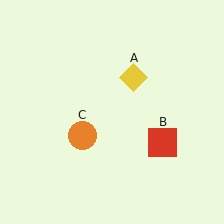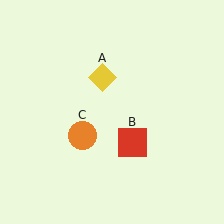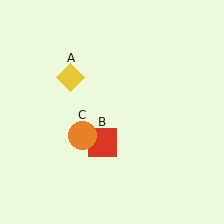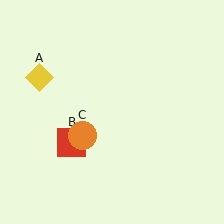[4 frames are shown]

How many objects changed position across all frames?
2 objects changed position: yellow diamond (object A), red square (object B).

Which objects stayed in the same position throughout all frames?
Orange circle (object C) remained stationary.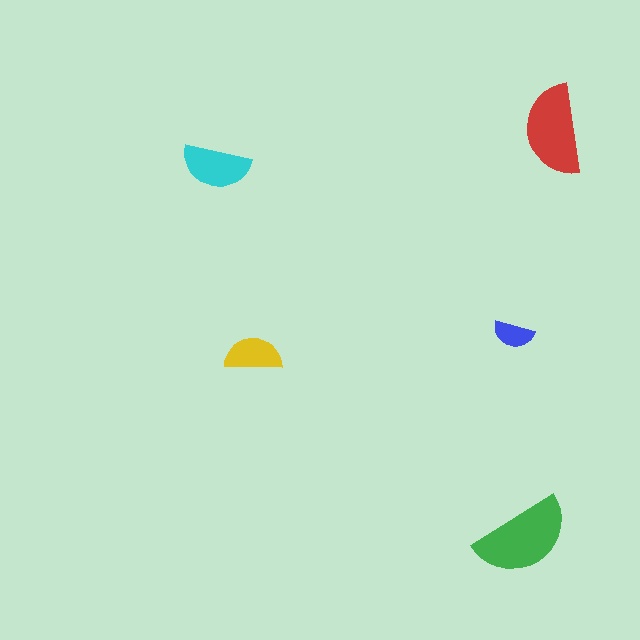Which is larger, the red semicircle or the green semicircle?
The green one.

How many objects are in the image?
There are 5 objects in the image.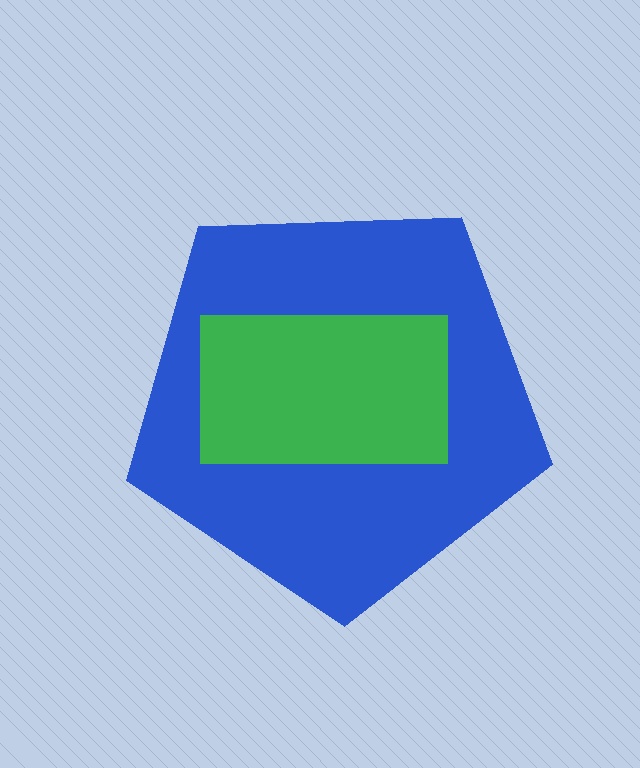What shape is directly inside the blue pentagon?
The green rectangle.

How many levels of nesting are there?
2.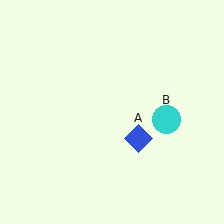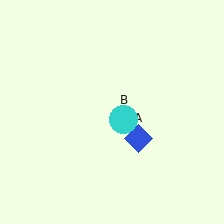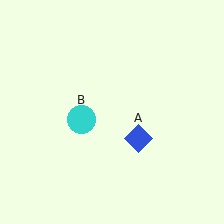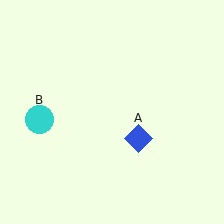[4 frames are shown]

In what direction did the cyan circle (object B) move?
The cyan circle (object B) moved left.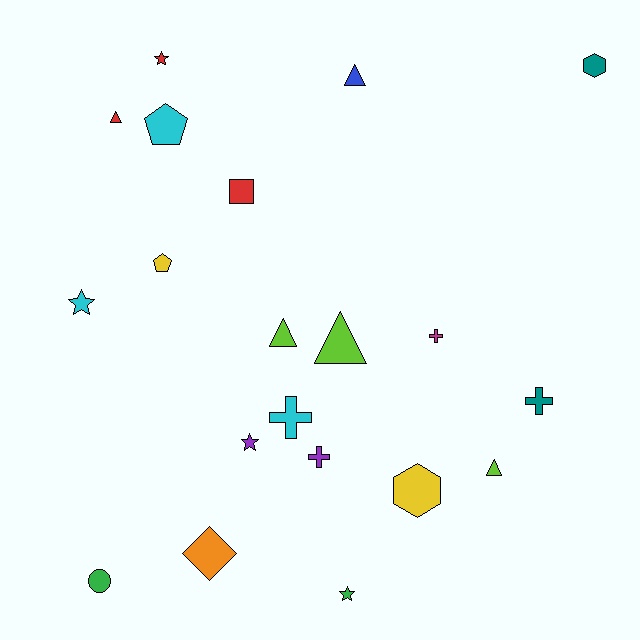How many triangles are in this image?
There are 5 triangles.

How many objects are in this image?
There are 20 objects.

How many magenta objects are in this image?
There is 1 magenta object.